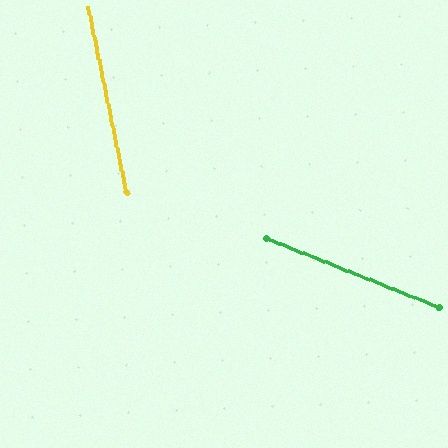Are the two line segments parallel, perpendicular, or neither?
Neither parallel nor perpendicular — they differ by about 57°.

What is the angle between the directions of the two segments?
Approximately 57 degrees.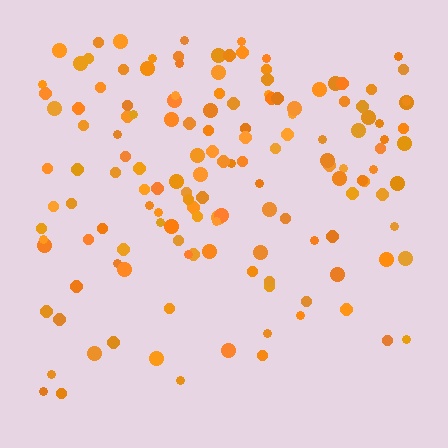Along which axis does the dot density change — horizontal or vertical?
Vertical.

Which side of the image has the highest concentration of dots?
The top.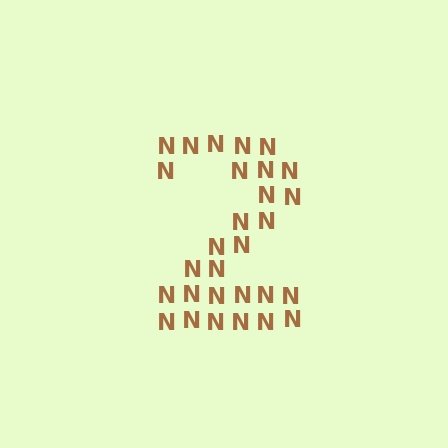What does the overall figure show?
The overall figure shows the digit 2.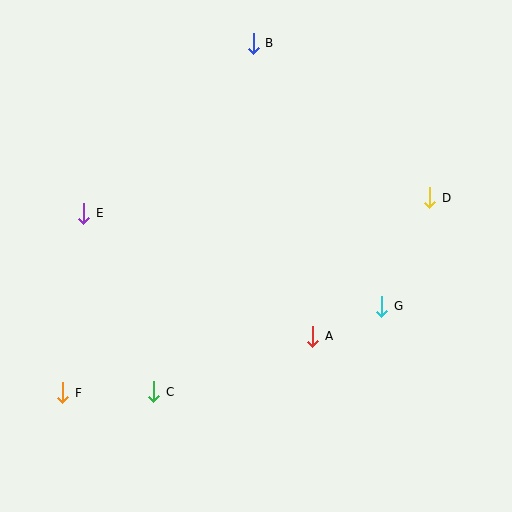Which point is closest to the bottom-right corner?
Point G is closest to the bottom-right corner.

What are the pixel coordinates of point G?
Point G is at (382, 306).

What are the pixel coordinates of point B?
Point B is at (253, 43).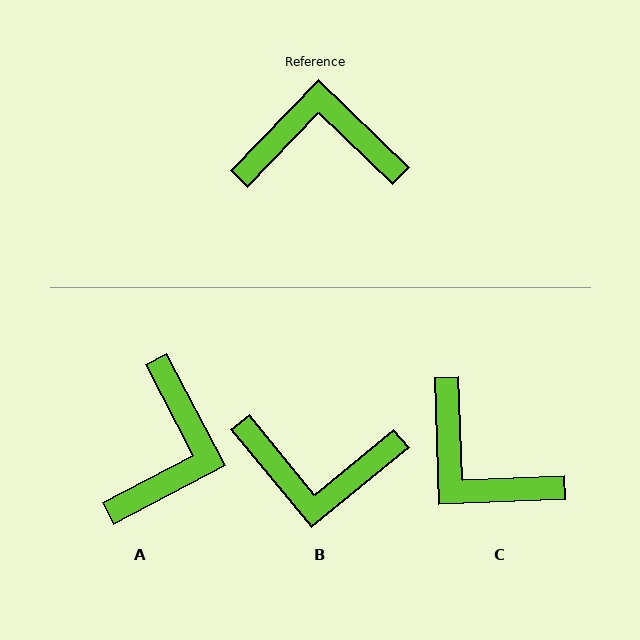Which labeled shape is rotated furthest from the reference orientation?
B, about 173 degrees away.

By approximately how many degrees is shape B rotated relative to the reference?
Approximately 173 degrees counter-clockwise.